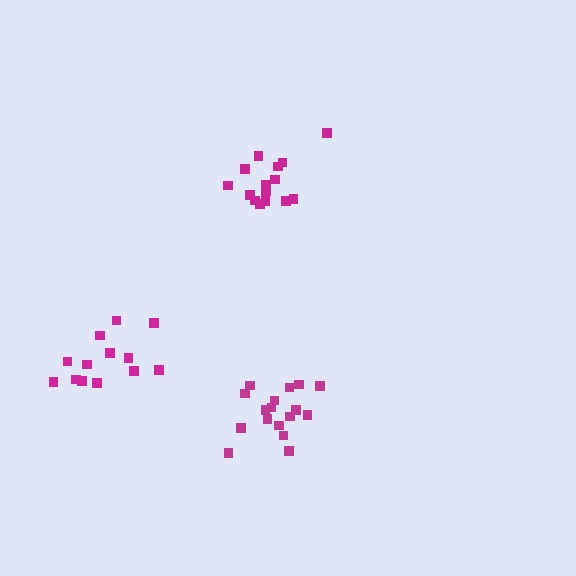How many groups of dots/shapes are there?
There are 3 groups.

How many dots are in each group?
Group 1: 13 dots, Group 2: 15 dots, Group 3: 17 dots (45 total).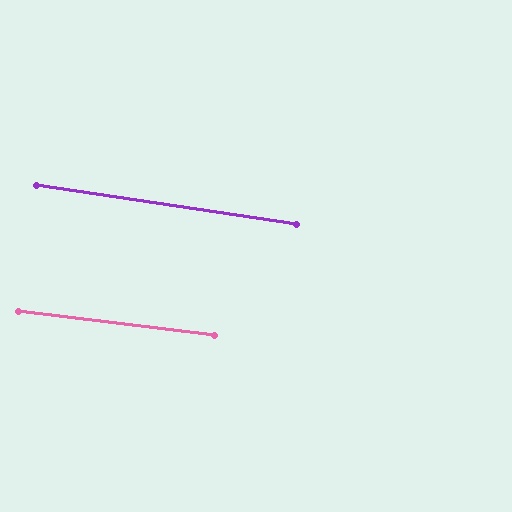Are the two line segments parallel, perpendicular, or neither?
Parallel — their directions differ by only 1.7°.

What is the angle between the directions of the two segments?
Approximately 2 degrees.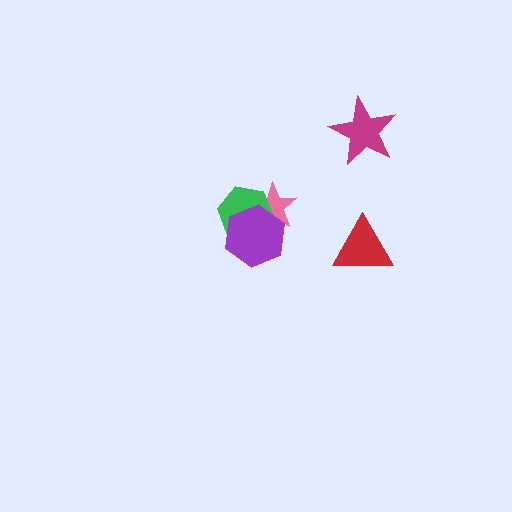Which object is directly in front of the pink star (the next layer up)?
The green hexagon is directly in front of the pink star.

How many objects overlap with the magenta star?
0 objects overlap with the magenta star.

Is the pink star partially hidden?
Yes, it is partially covered by another shape.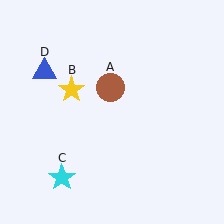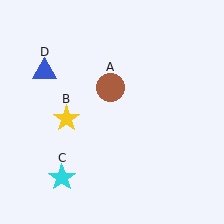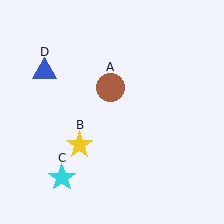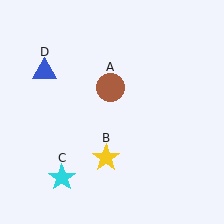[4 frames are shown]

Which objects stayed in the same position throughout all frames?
Brown circle (object A) and cyan star (object C) and blue triangle (object D) remained stationary.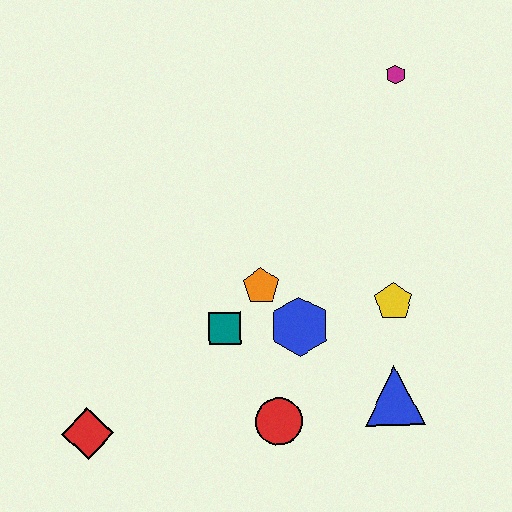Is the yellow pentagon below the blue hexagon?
No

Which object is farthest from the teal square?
The magenta hexagon is farthest from the teal square.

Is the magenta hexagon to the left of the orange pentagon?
No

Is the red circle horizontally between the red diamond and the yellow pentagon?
Yes